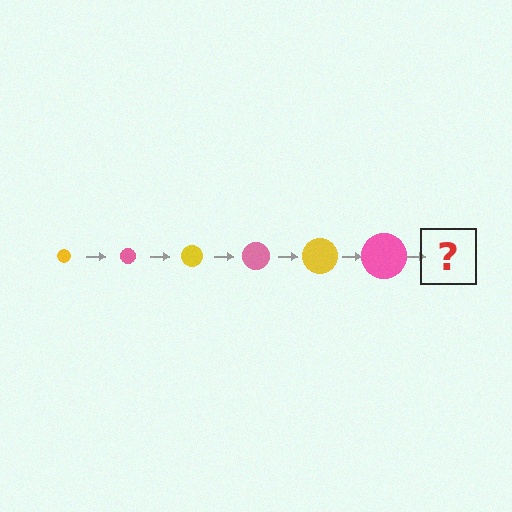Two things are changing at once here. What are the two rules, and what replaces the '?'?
The two rules are that the circle grows larger each step and the color cycles through yellow and pink. The '?' should be a yellow circle, larger than the previous one.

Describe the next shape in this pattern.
It should be a yellow circle, larger than the previous one.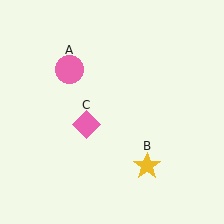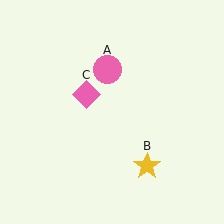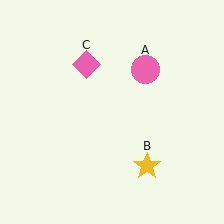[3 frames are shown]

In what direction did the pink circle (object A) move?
The pink circle (object A) moved right.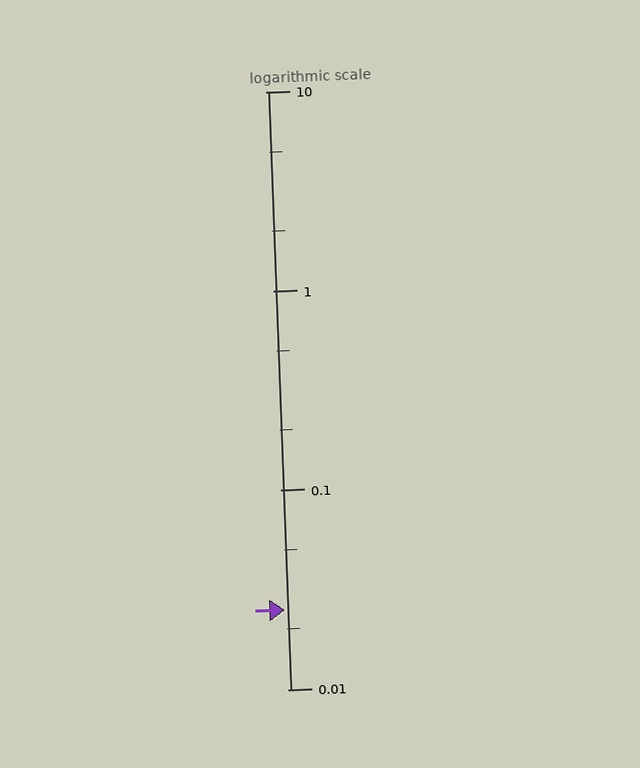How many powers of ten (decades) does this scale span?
The scale spans 3 decades, from 0.01 to 10.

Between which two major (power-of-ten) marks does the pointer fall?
The pointer is between 0.01 and 0.1.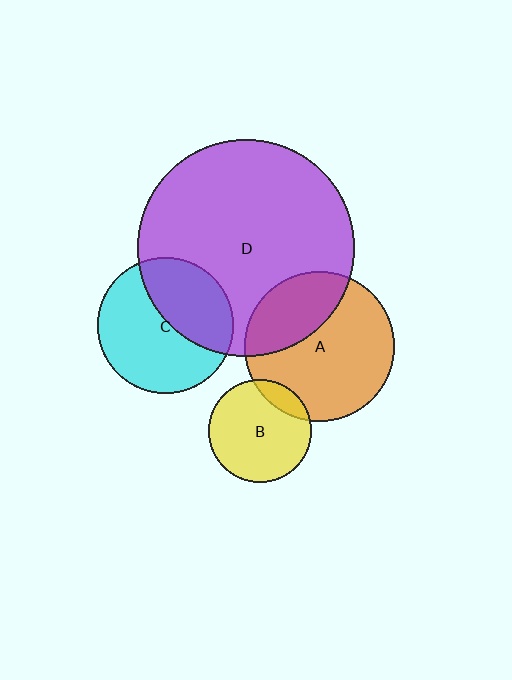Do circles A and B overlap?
Yes.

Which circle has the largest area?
Circle D (purple).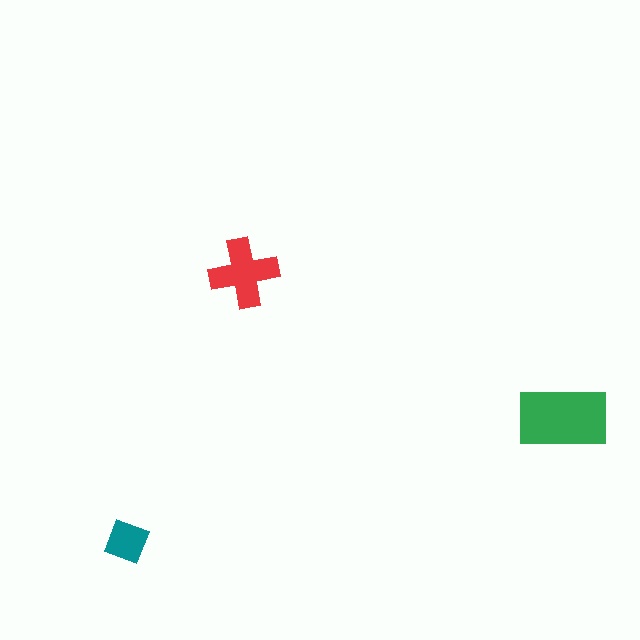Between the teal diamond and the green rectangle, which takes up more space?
The green rectangle.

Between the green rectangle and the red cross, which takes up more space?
The green rectangle.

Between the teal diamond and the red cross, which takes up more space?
The red cross.